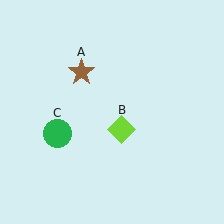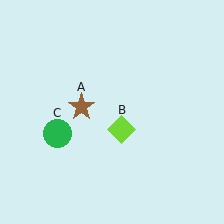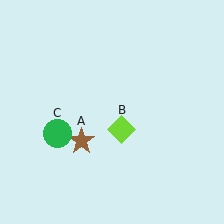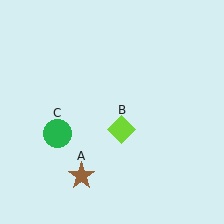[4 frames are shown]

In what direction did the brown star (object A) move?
The brown star (object A) moved down.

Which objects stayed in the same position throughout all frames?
Lime diamond (object B) and green circle (object C) remained stationary.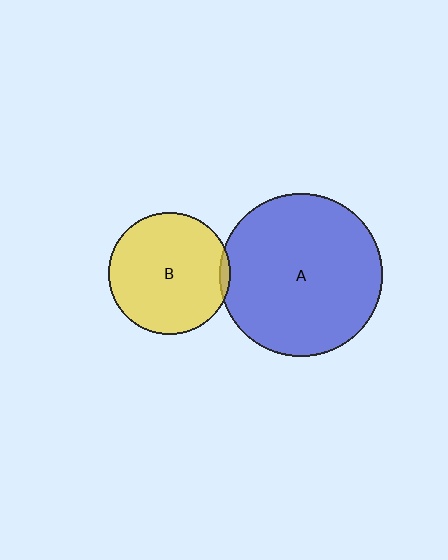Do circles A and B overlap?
Yes.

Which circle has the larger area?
Circle A (blue).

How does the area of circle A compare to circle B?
Approximately 1.8 times.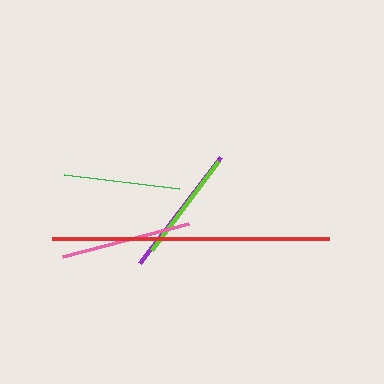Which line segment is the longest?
The red line is the longest at approximately 276 pixels.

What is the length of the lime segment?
The lime segment is approximately 112 pixels long.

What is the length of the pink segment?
The pink segment is approximately 130 pixels long.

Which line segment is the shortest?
The lime line is the shortest at approximately 112 pixels.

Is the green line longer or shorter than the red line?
The red line is longer than the green line.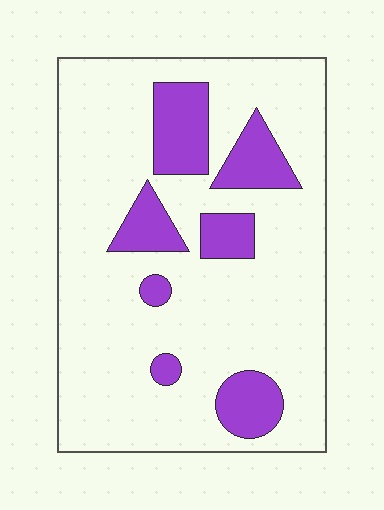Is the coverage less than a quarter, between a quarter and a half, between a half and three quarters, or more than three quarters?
Less than a quarter.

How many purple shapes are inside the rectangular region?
7.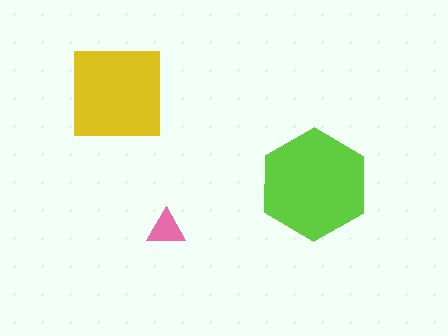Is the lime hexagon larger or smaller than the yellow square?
Larger.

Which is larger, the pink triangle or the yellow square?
The yellow square.